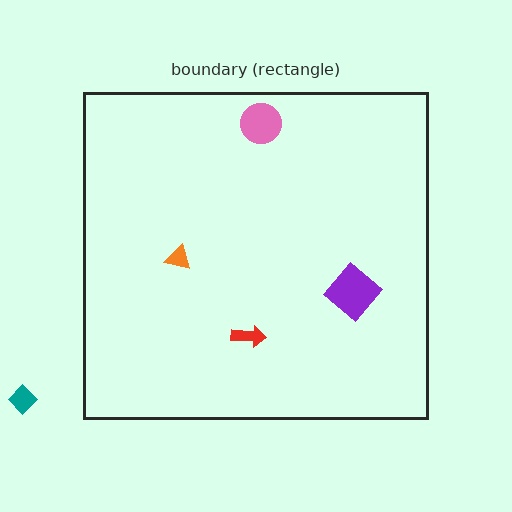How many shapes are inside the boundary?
4 inside, 1 outside.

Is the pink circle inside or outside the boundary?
Inside.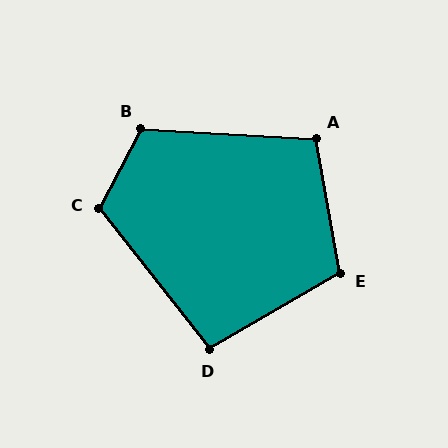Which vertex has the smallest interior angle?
D, at approximately 98 degrees.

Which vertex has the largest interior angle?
B, at approximately 115 degrees.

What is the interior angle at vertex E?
Approximately 110 degrees (obtuse).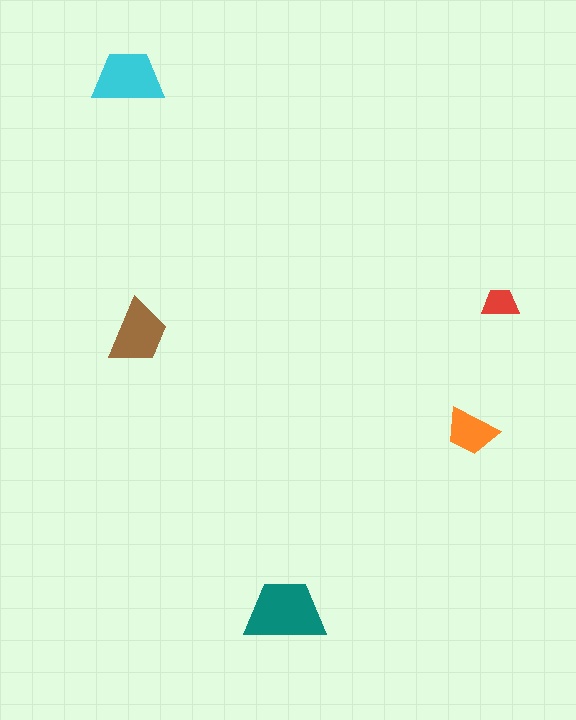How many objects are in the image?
There are 5 objects in the image.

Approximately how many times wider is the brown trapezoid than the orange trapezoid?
About 1.5 times wider.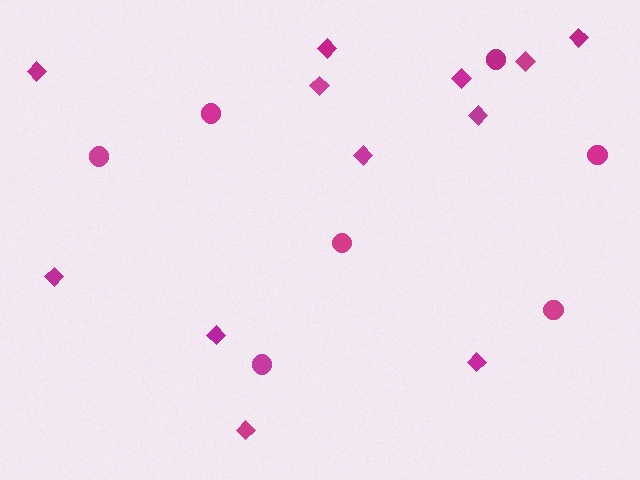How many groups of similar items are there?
There are 2 groups: one group of diamonds (12) and one group of circles (7).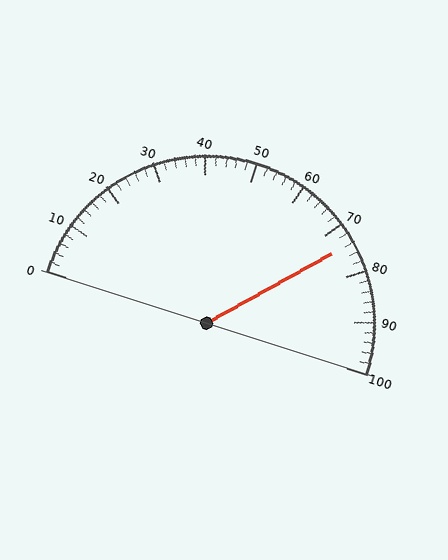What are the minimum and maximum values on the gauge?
The gauge ranges from 0 to 100.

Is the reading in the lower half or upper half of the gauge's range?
The reading is in the upper half of the range (0 to 100).